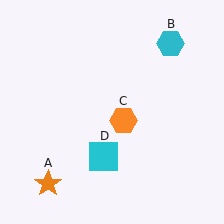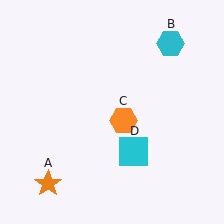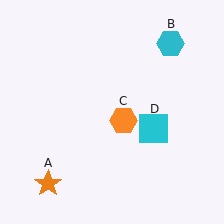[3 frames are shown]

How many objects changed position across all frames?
1 object changed position: cyan square (object D).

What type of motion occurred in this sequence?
The cyan square (object D) rotated counterclockwise around the center of the scene.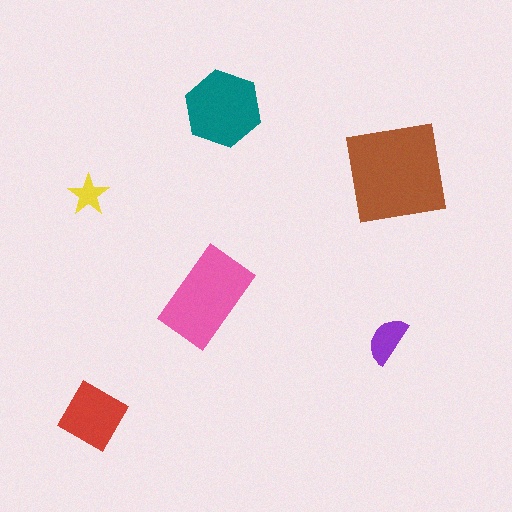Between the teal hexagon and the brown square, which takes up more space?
The brown square.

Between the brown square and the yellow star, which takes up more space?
The brown square.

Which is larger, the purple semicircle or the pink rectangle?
The pink rectangle.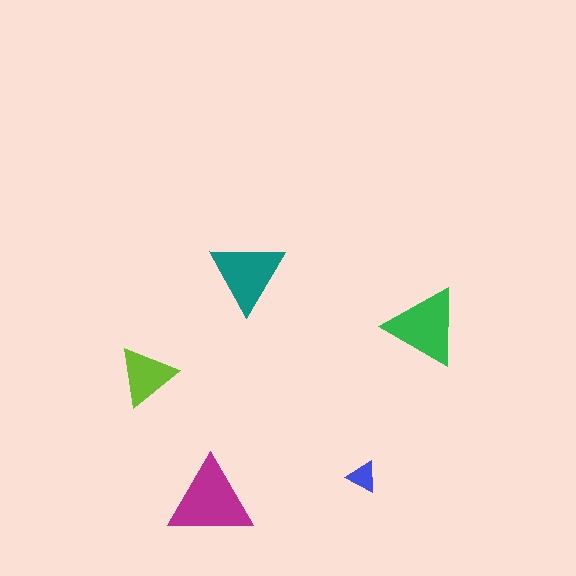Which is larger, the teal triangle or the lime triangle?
The teal one.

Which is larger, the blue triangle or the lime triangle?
The lime one.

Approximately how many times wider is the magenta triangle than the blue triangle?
About 2.5 times wider.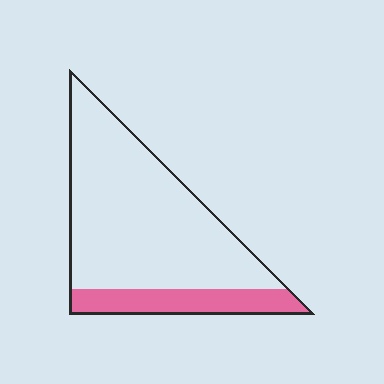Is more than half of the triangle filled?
No.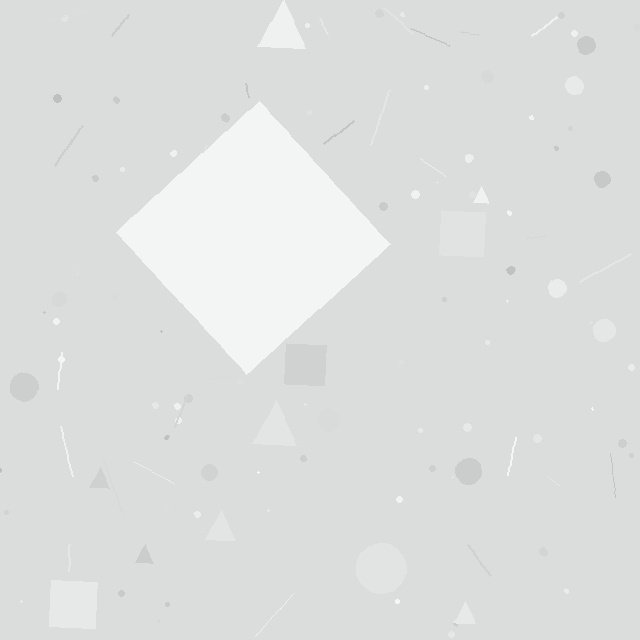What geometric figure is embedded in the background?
A diamond is embedded in the background.